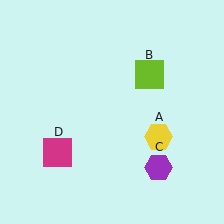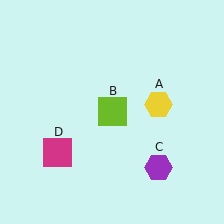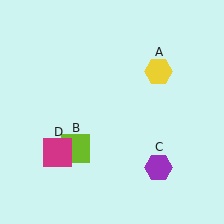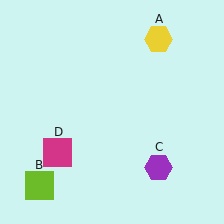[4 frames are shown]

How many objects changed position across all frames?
2 objects changed position: yellow hexagon (object A), lime square (object B).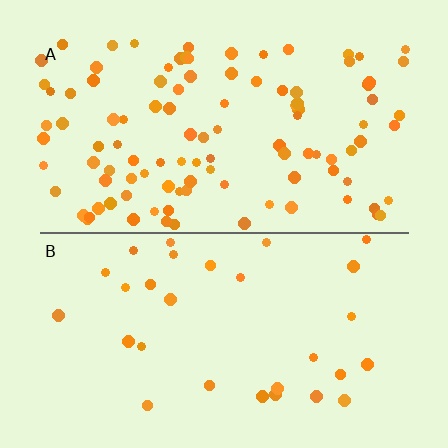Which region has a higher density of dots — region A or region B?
A (the top).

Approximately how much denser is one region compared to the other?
Approximately 3.5× — region A over region B.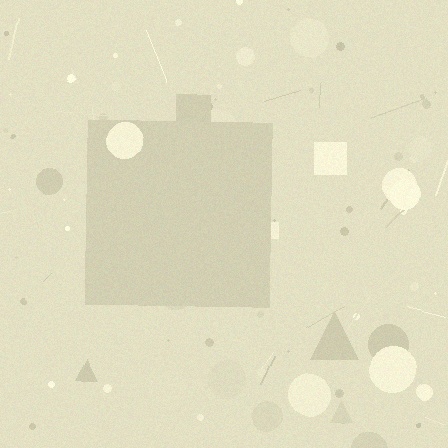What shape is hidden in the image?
A square is hidden in the image.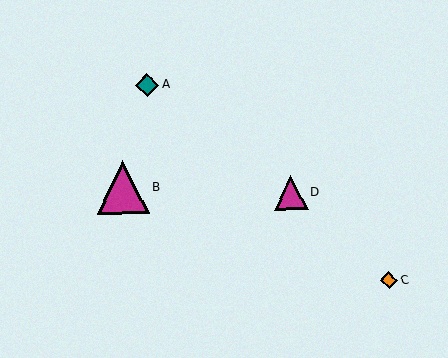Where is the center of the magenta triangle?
The center of the magenta triangle is at (291, 193).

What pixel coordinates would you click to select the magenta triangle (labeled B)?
Click at (123, 188) to select the magenta triangle B.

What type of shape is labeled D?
Shape D is a magenta triangle.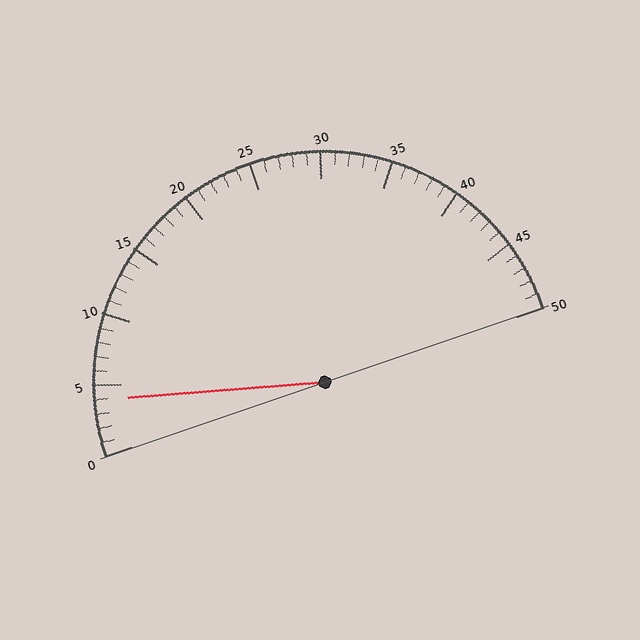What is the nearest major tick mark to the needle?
The nearest major tick mark is 5.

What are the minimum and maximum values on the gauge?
The gauge ranges from 0 to 50.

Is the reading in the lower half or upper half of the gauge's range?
The reading is in the lower half of the range (0 to 50).